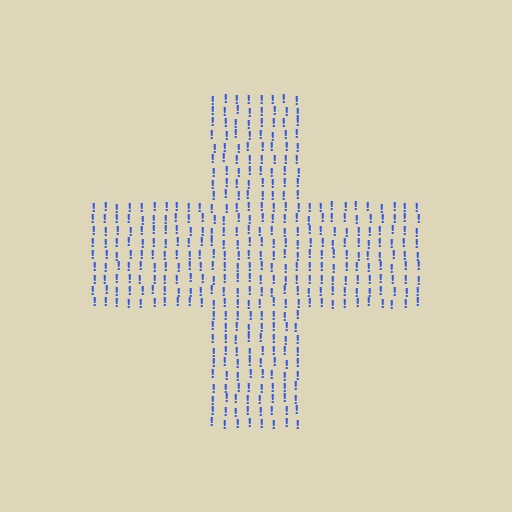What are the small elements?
The small elements are exclamation marks.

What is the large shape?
The large shape is a cross.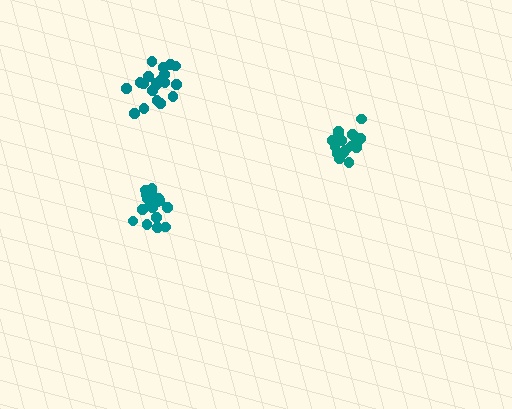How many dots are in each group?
Group 1: 19 dots, Group 2: 21 dots, Group 3: 19 dots (59 total).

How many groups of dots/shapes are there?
There are 3 groups.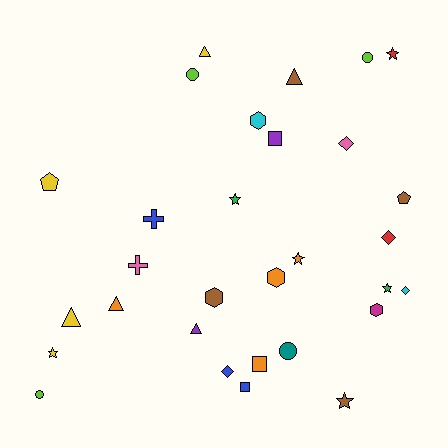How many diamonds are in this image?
There are 4 diamonds.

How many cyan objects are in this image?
There are 2 cyan objects.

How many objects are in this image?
There are 30 objects.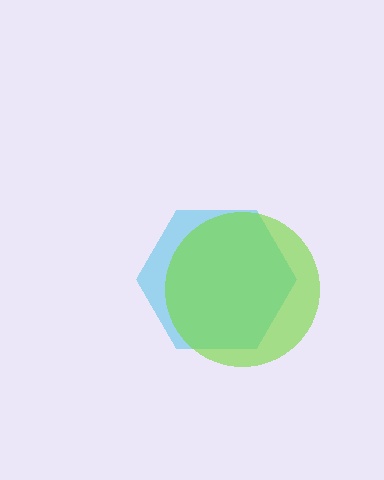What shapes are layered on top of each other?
The layered shapes are: a cyan hexagon, a lime circle.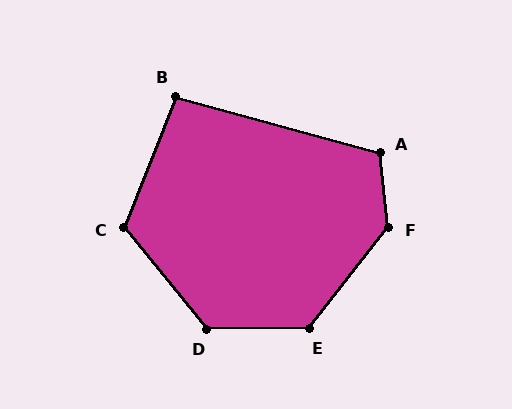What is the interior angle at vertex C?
Approximately 119 degrees (obtuse).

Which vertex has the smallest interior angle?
B, at approximately 96 degrees.